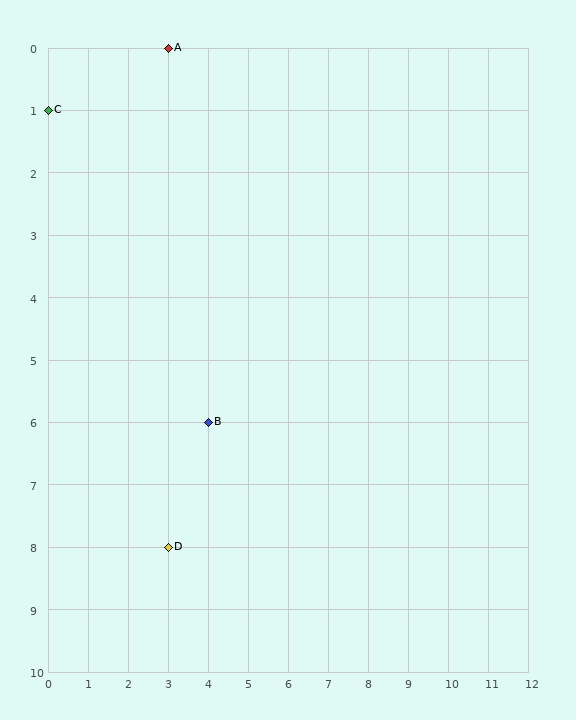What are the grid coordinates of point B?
Point B is at grid coordinates (4, 6).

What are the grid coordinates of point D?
Point D is at grid coordinates (3, 8).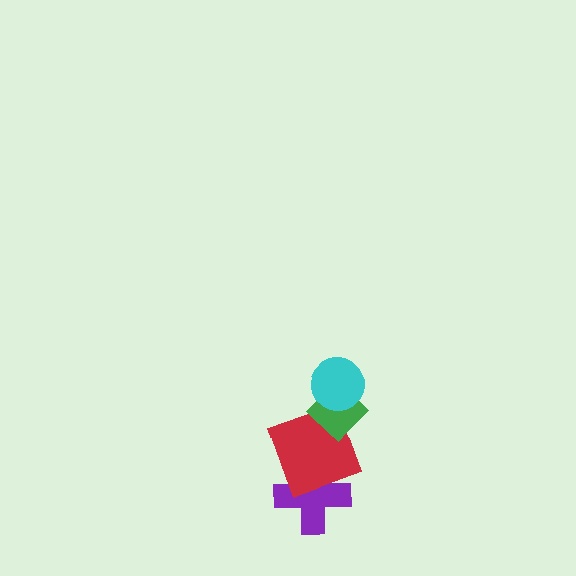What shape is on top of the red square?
The green diamond is on top of the red square.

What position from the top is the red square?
The red square is 3rd from the top.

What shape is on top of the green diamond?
The cyan circle is on top of the green diamond.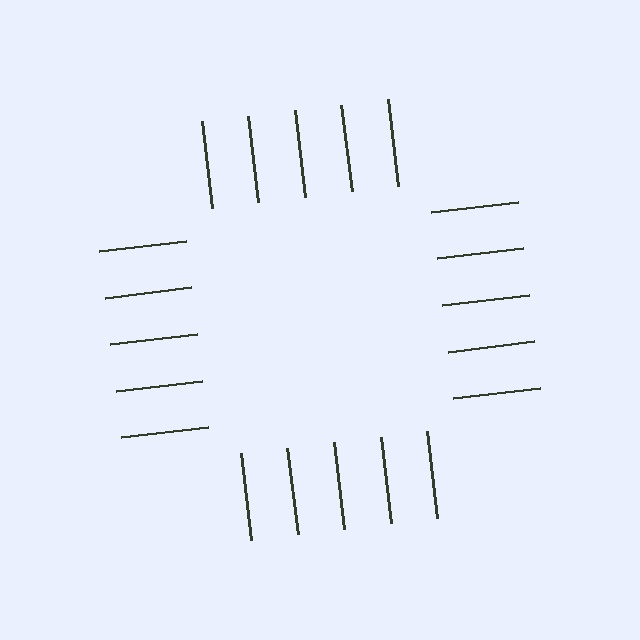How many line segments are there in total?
20 — 5 along each of the 4 edges.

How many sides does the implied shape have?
4 sides — the line-ends trace a square.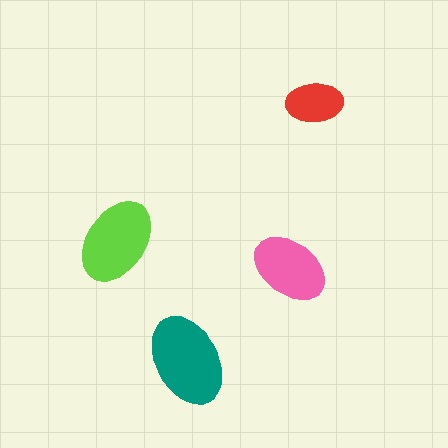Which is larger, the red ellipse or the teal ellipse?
The teal one.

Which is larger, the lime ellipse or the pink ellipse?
The lime one.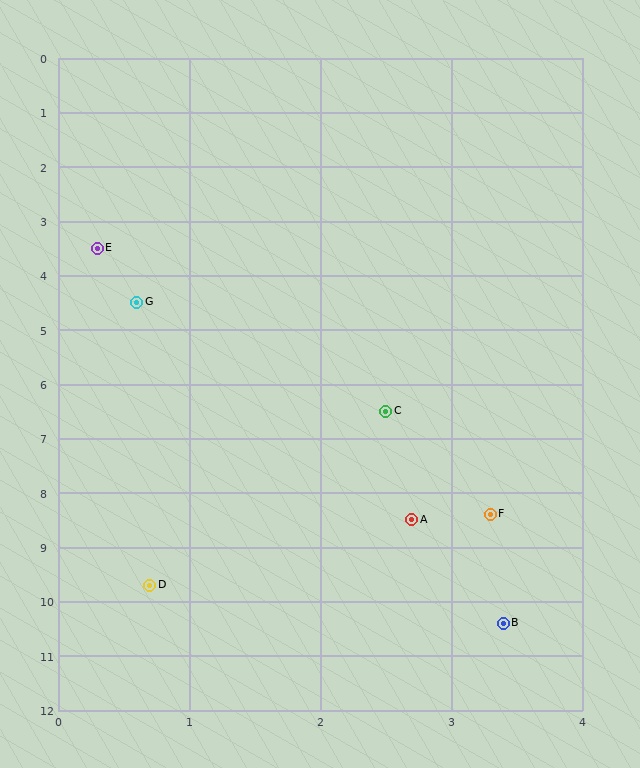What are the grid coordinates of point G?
Point G is at approximately (0.6, 4.5).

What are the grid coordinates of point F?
Point F is at approximately (3.3, 8.4).